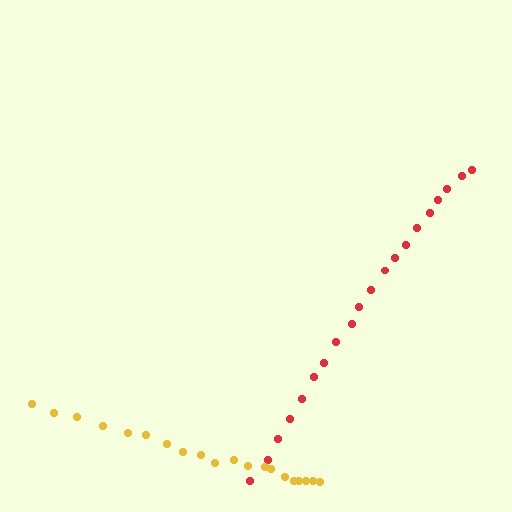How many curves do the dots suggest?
There are 2 distinct paths.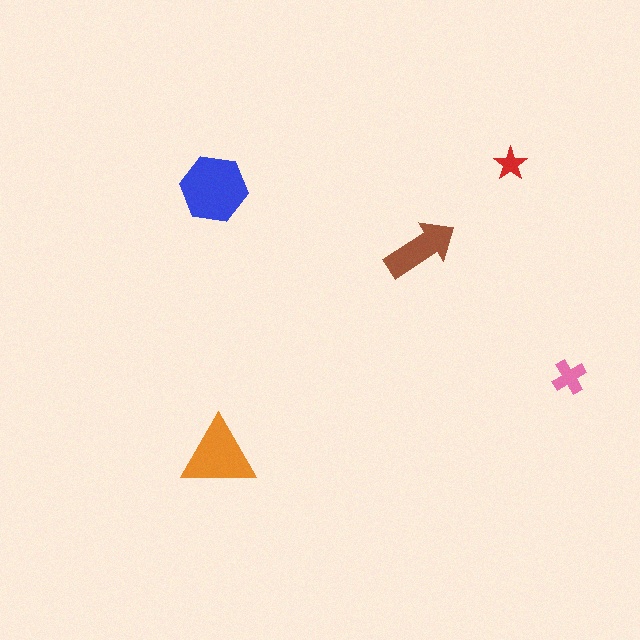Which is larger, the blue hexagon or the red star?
The blue hexagon.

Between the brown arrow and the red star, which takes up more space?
The brown arrow.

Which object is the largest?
The blue hexagon.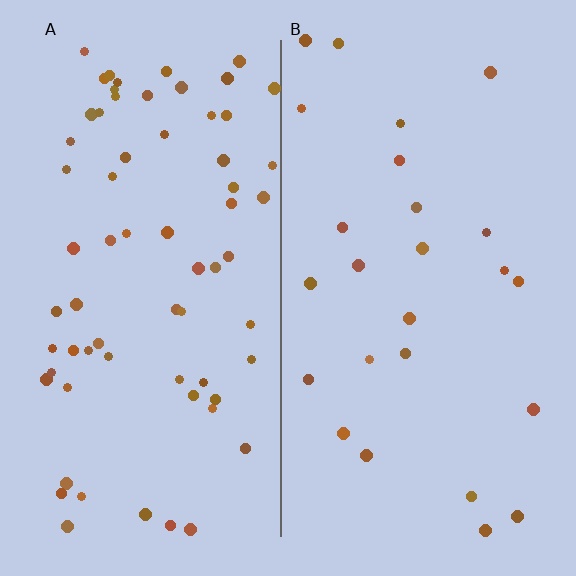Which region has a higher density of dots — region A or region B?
A (the left).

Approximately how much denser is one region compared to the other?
Approximately 2.7× — region A over region B.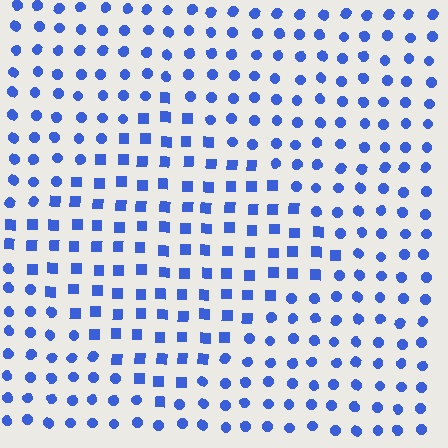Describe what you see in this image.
The image is filled with small blue elements arranged in a uniform grid. A diamond-shaped region contains squares, while the surrounding area contains circles. The boundary is defined purely by the change in element shape.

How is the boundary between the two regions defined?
The boundary is defined by a change in element shape: squares inside vs. circles outside. All elements share the same color and spacing.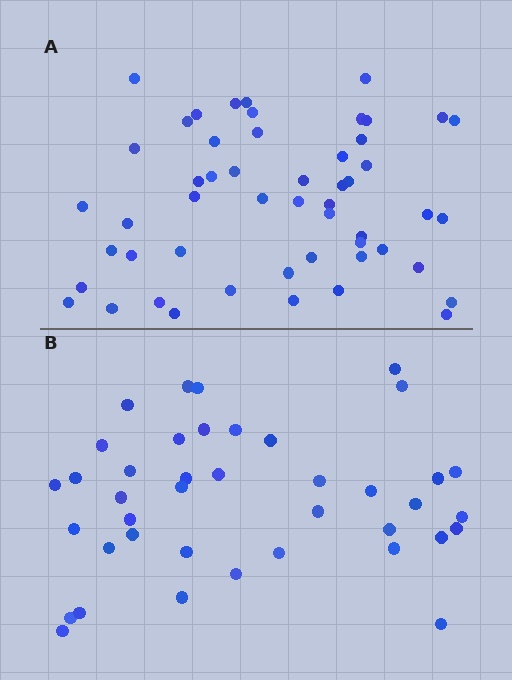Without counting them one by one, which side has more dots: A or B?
Region A (the top region) has more dots.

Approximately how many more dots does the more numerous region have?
Region A has roughly 12 or so more dots than region B.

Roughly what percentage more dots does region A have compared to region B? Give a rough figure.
About 30% more.